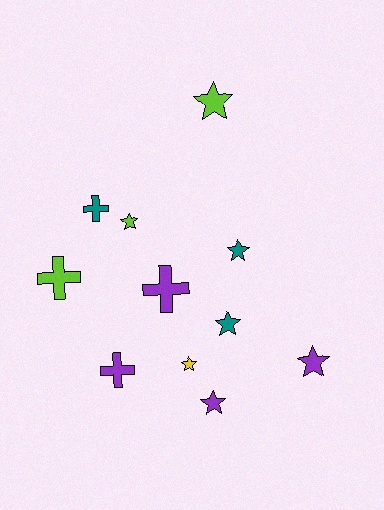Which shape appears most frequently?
Star, with 7 objects.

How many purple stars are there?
There are 2 purple stars.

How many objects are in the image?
There are 11 objects.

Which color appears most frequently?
Purple, with 4 objects.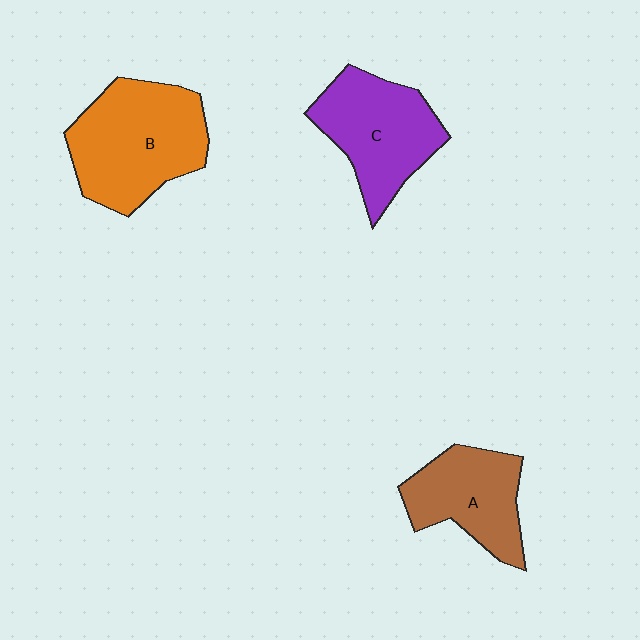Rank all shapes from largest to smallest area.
From largest to smallest: B (orange), C (purple), A (brown).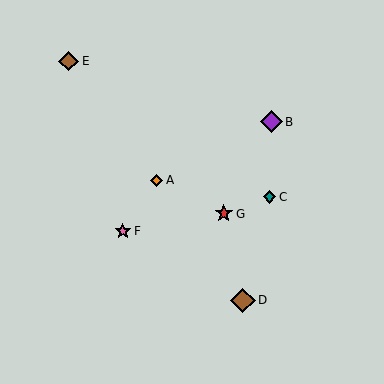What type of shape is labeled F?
Shape F is a pink star.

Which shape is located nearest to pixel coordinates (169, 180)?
The orange diamond (labeled A) at (157, 180) is nearest to that location.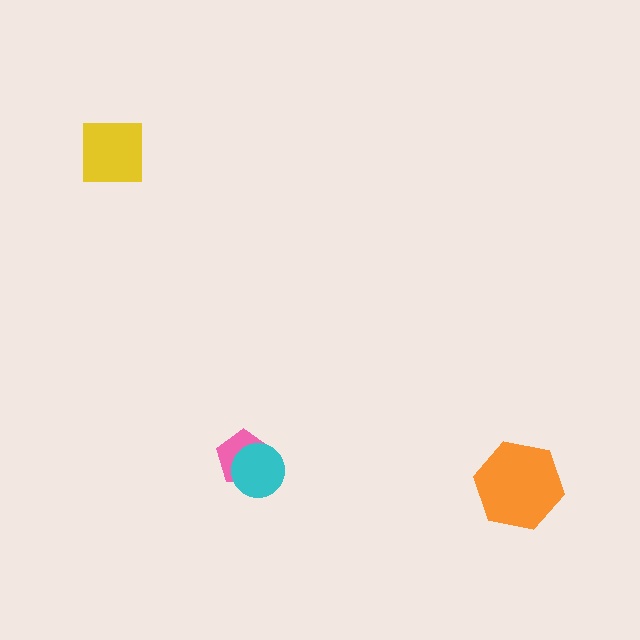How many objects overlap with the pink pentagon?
1 object overlaps with the pink pentagon.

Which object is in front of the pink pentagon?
The cyan circle is in front of the pink pentagon.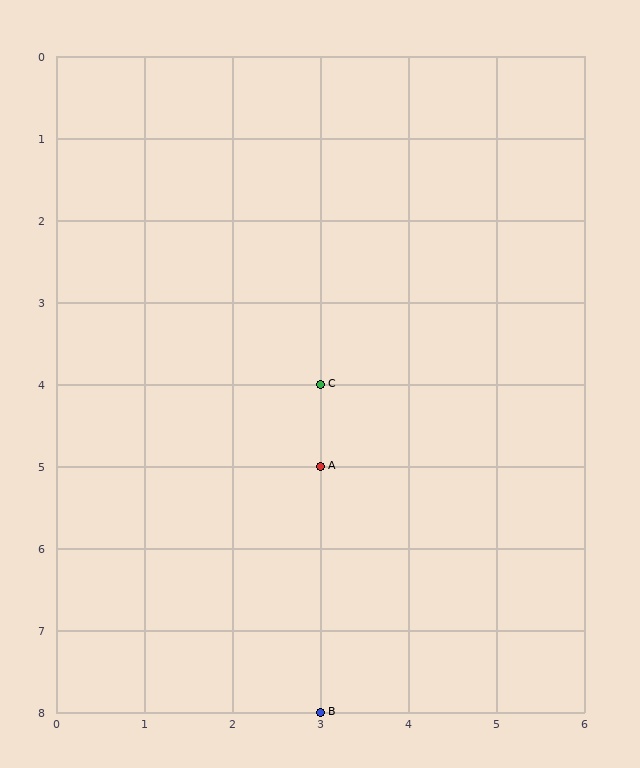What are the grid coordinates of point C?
Point C is at grid coordinates (3, 4).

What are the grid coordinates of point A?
Point A is at grid coordinates (3, 5).